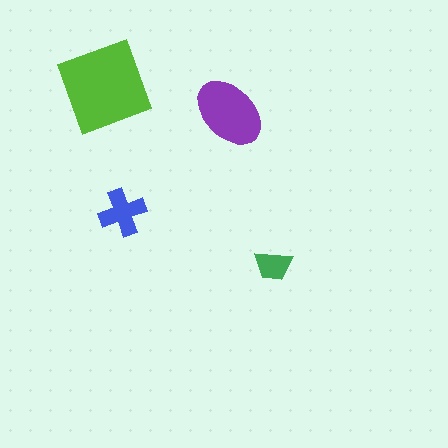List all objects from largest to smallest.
The lime diamond, the purple ellipse, the blue cross, the green trapezoid.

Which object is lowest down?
The green trapezoid is bottommost.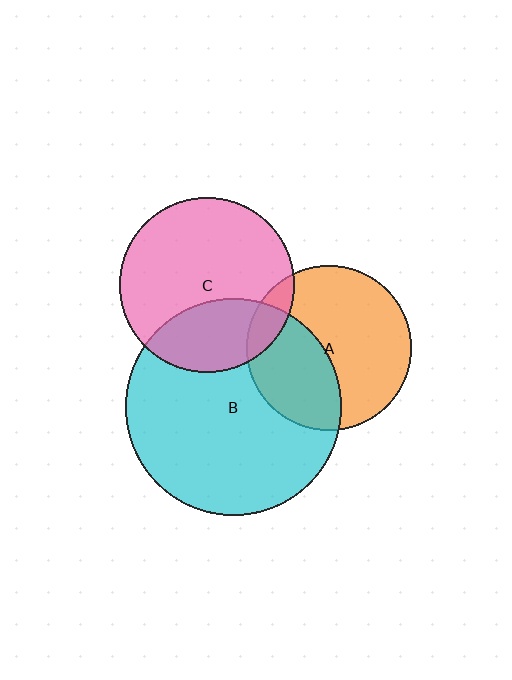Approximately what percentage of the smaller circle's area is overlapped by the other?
Approximately 40%.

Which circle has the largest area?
Circle B (cyan).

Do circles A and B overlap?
Yes.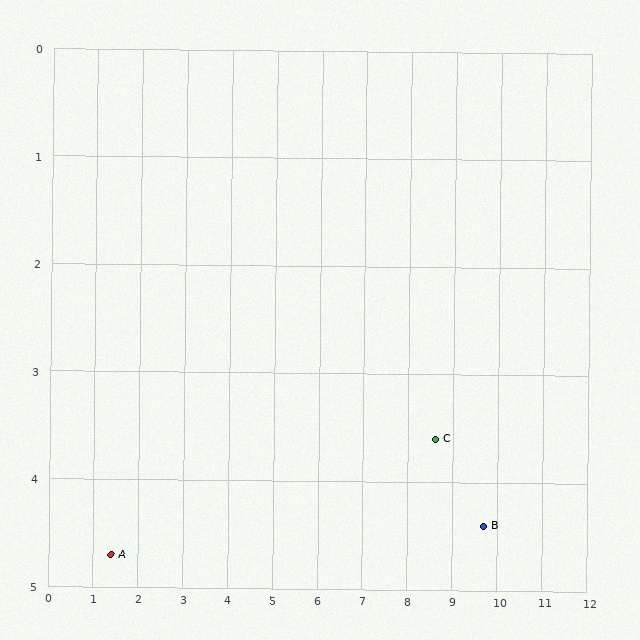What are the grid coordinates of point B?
Point B is at approximately (9.7, 4.4).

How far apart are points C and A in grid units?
Points C and A are about 7.3 grid units apart.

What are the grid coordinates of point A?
Point A is at approximately (1.4, 4.7).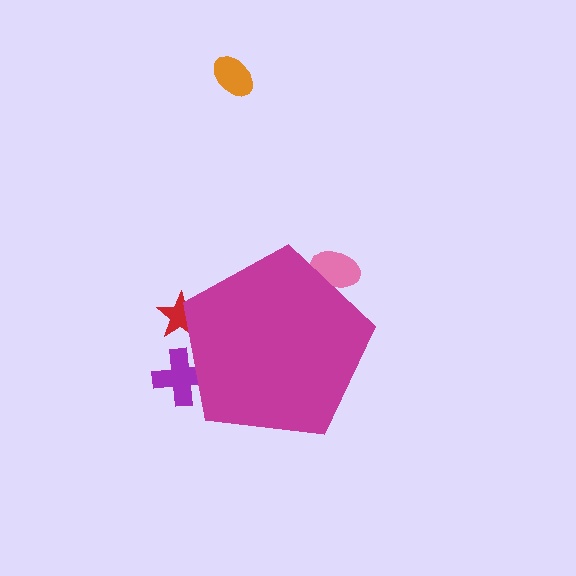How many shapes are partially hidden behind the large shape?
3 shapes are partially hidden.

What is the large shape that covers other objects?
A magenta pentagon.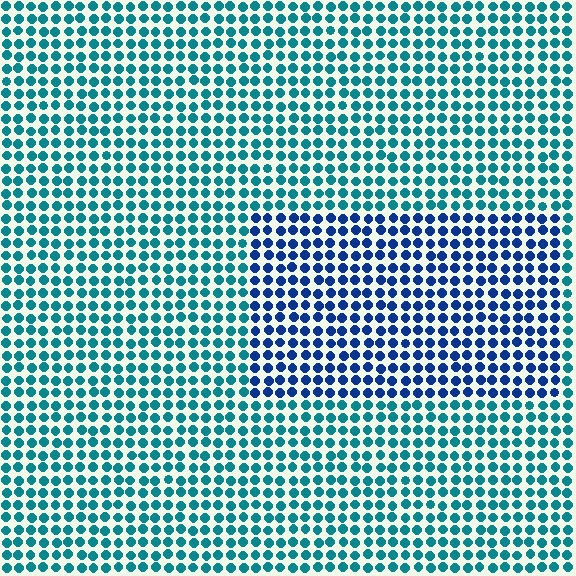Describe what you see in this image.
The image is filled with small teal elements in a uniform arrangement. A rectangle-shaped region is visible where the elements are tinted to a slightly different hue, forming a subtle color boundary.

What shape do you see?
I see a rectangle.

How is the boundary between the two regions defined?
The boundary is defined purely by a slight shift in hue (about 39 degrees). Spacing, size, and orientation are identical on both sides.